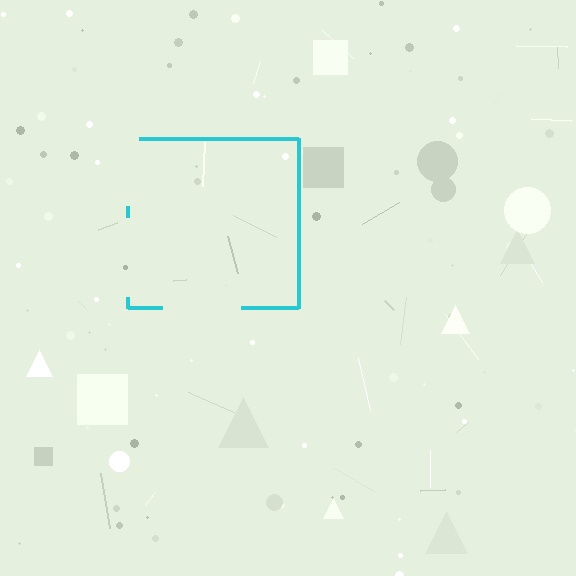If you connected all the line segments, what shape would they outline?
They would outline a square.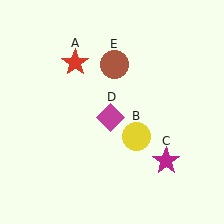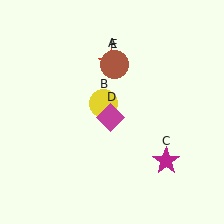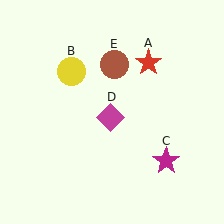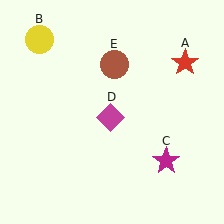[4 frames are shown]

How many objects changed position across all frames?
2 objects changed position: red star (object A), yellow circle (object B).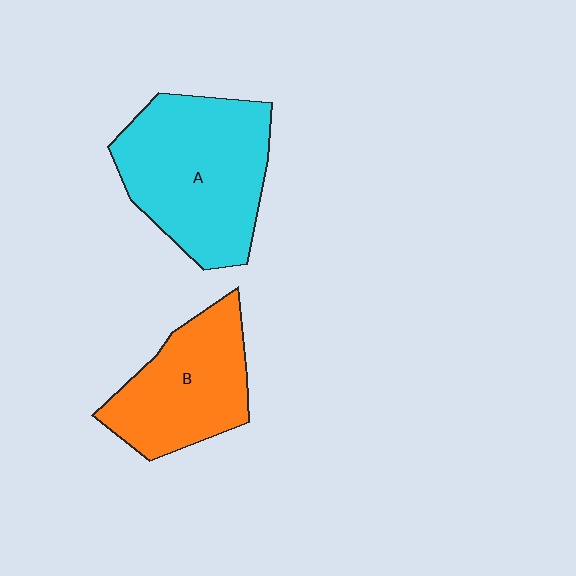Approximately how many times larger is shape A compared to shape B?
Approximately 1.4 times.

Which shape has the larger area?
Shape A (cyan).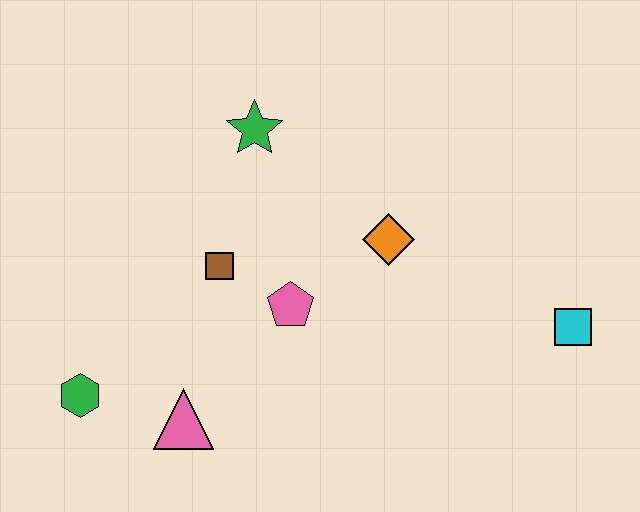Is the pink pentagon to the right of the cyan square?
No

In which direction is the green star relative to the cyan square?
The green star is to the left of the cyan square.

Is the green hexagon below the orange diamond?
Yes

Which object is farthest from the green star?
The cyan square is farthest from the green star.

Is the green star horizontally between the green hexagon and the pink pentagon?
Yes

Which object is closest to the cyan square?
The orange diamond is closest to the cyan square.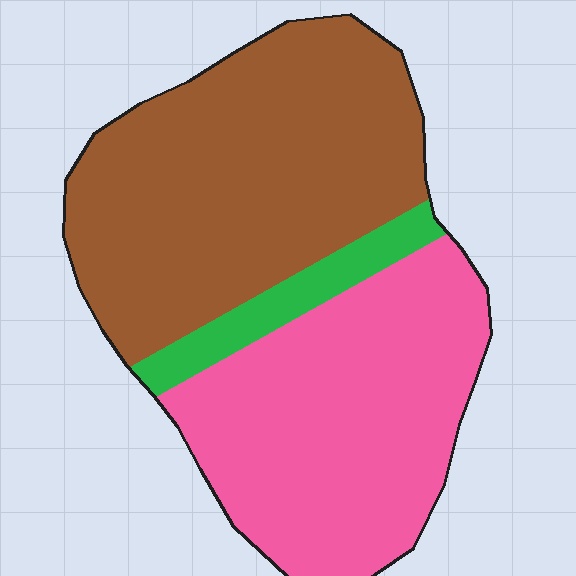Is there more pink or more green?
Pink.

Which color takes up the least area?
Green, at roughly 10%.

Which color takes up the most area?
Brown, at roughly 50%.